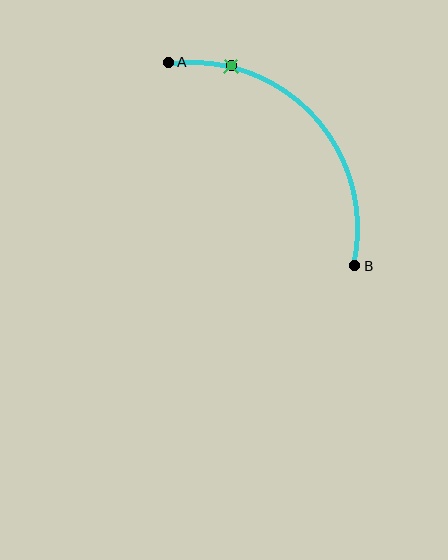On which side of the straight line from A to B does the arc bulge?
The arc bulges above and to the right of the straight line connecting A and B.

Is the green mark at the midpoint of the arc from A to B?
No. The green mark lies on the arc but is closer to endpoint A. The arc midpoint would be at the point on the curve equidistant along the arc from both A and B.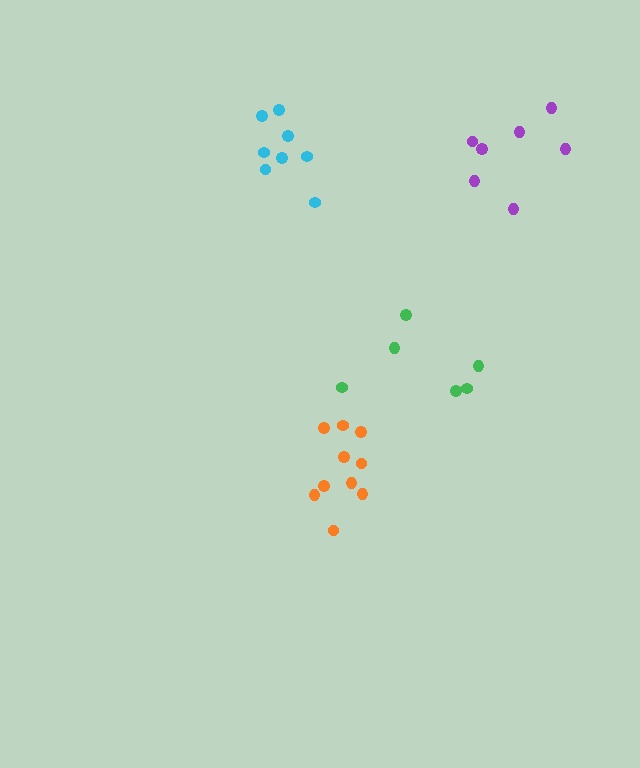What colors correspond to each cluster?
The clusters are colored: purple, orange, green, cyan.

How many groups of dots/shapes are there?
There are 4 groups.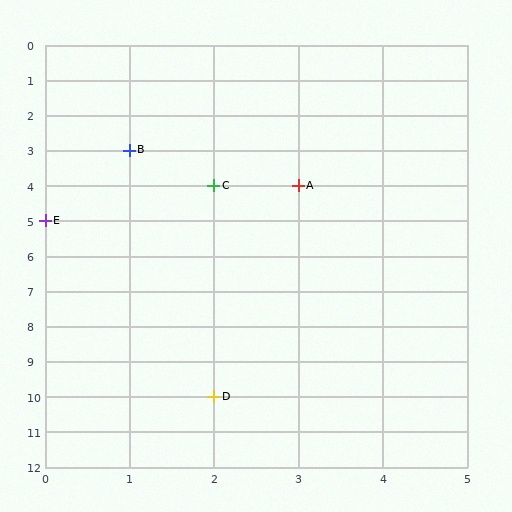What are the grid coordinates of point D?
Point D is at grid coordinates (2, 10).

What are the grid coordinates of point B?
Point B is at grid coordinates (1, 3).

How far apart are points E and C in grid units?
Points E and C are 2 columns and 1 row apart (about 2.2 grid units diagonally).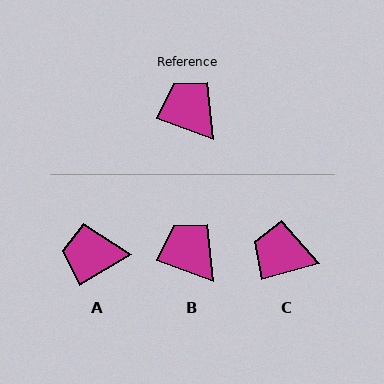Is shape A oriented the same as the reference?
No, it is off by about 51 degrees.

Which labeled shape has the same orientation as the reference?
B.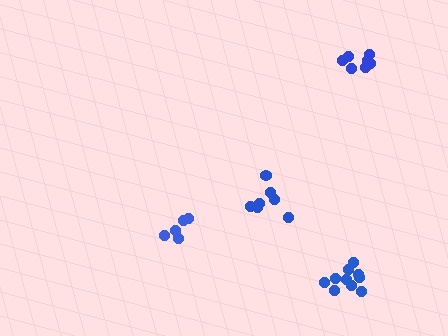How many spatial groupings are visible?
There are 4 spatial groupings.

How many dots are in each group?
Group 1: 7 dots, Group 2: 10 dots, Group 3: 5 dots, Group 4: 7 dots (29 total).